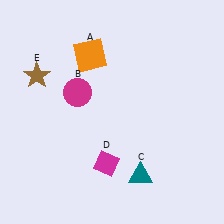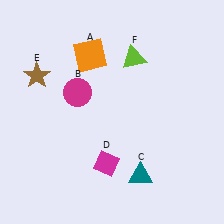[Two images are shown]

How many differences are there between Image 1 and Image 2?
There is 1 difference between the two images.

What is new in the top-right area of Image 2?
A lime triangle (F) was added in the top-right area of Image 2.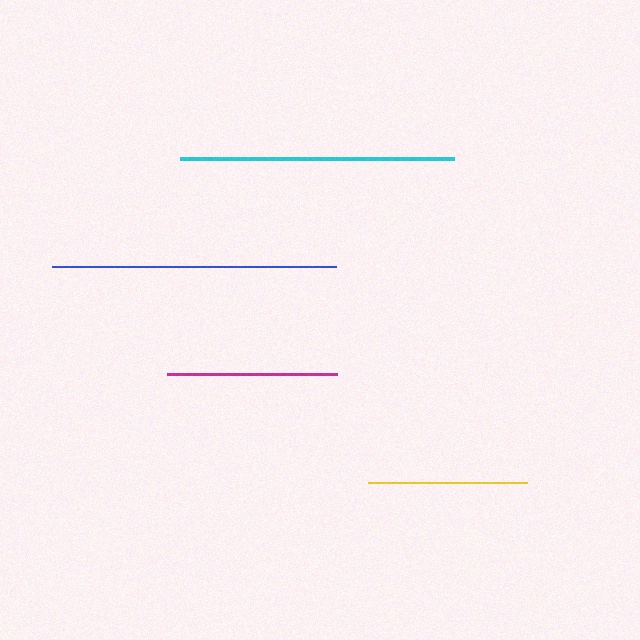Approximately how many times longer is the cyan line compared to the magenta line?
The cyan line is approximately 1.6 times the length of the magenta line.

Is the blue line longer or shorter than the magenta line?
The blue line is longer than the magenta line.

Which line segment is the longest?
The blue line is the longest at approximately 284 pixels.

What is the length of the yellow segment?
The yellow segment is approximately 160 pixels long.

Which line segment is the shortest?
The yellow line is the shortest at approximately 160 pixels.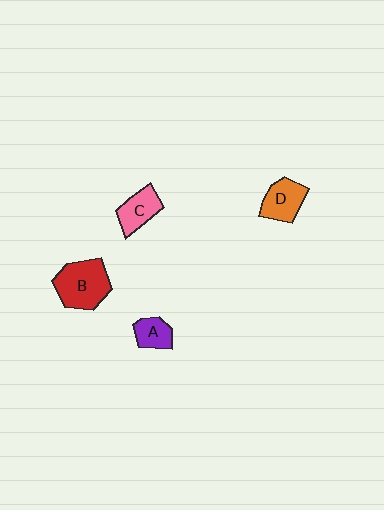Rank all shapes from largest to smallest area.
From largest to smallest: B (red), D (orange), C (pink), A (purple).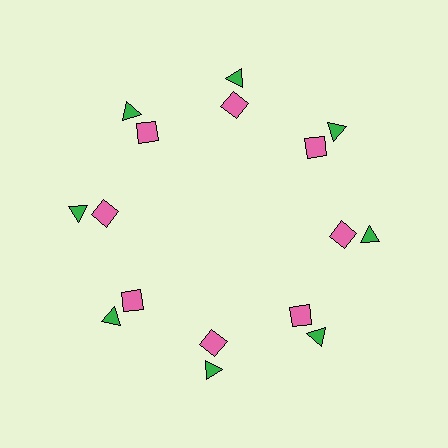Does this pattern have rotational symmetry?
Yes, this pattern has 8-fold rotational symmetry. It looks the same after rotating 45 degrees around the center.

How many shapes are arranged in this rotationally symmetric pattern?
There are 16 shapes, arranged in 8 groups of 2.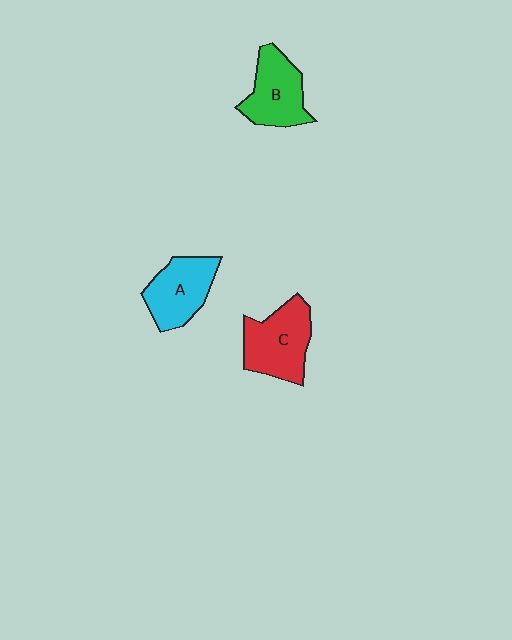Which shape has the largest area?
Shape C (red).